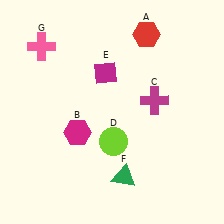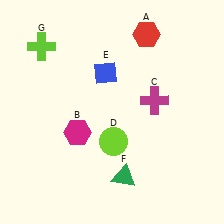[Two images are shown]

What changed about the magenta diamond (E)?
In Image 1, E is magenta. In Image 2, it changed to blue.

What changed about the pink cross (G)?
In Image 1, G is pink. In Image 2, it changed to lime.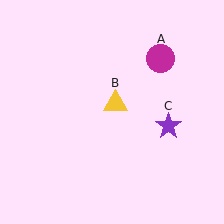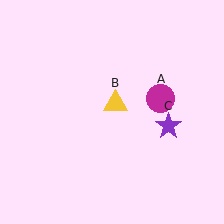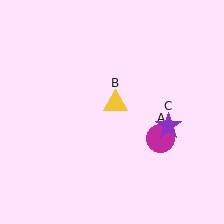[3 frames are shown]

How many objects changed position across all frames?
1 object changed position: magenta circle (object A).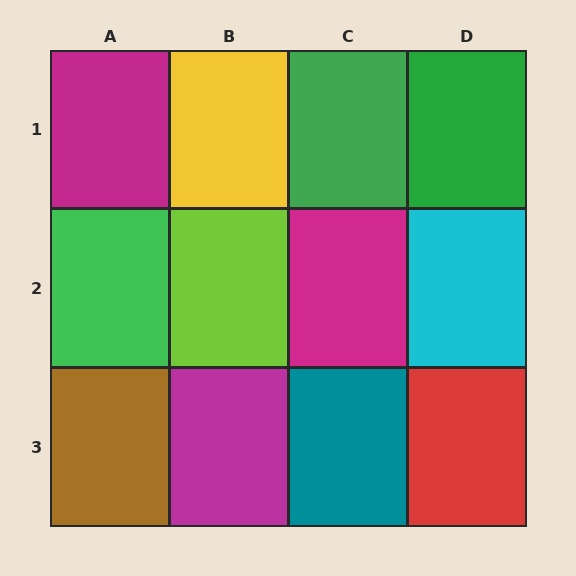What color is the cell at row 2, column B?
Lime.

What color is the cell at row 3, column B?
Magenta.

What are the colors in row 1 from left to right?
Magenta, yellow, green, green.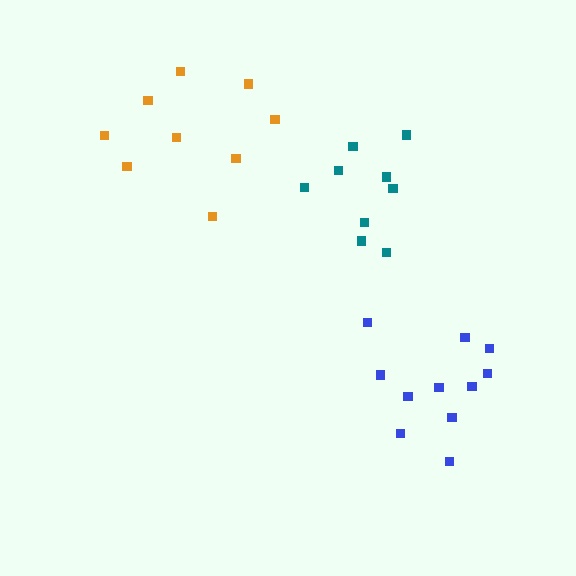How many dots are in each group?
Group 1: 11 dots, Group 2: 9 dots, Group 3: 9 dots (29 total).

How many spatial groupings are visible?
There are 3 spatial groupings.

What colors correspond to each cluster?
The clusters are colored: blue, orange, teal.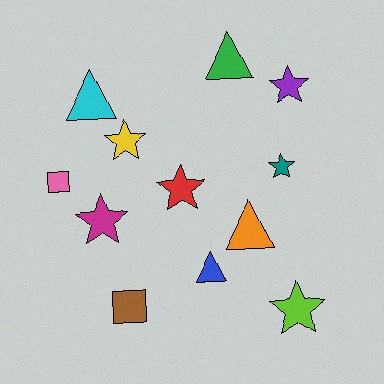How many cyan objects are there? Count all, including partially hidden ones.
There is 1 cyan object.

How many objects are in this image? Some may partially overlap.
There are 12 objects.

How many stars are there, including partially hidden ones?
There are 6 stars.